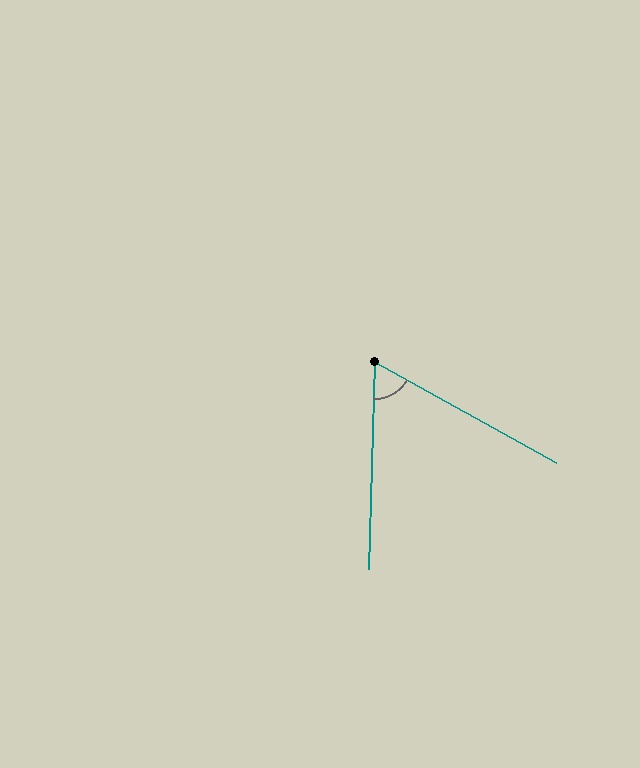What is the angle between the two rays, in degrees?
Approximately 63 degrees.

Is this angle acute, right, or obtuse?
It is acute.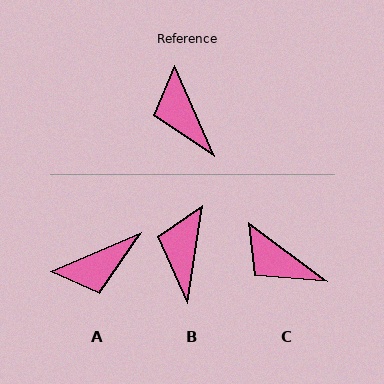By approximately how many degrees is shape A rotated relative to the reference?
Approximately 90 degrees counter-clockwise.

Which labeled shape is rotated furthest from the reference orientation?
A, about 90 degrees away.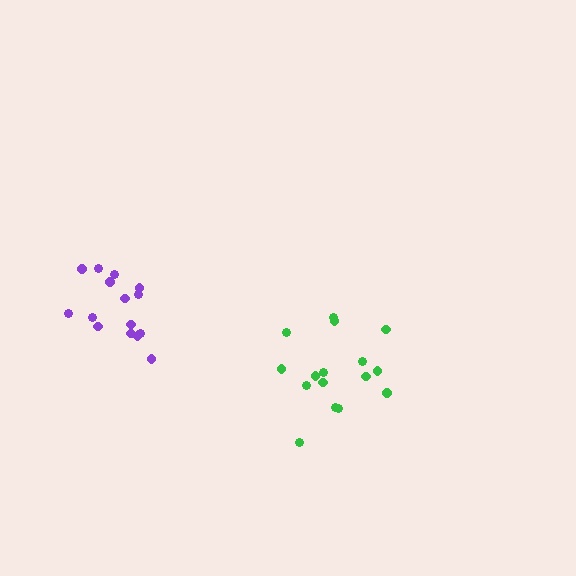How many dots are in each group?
Group 1: 15 dots, Group 2: 16 dots (31 total).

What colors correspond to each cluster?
The clusters are colored: purple, green.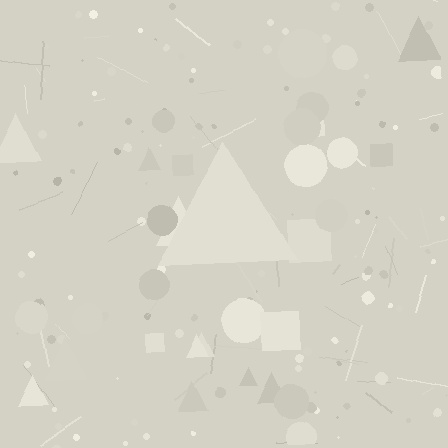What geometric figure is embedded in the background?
A triangle is embedded in the background.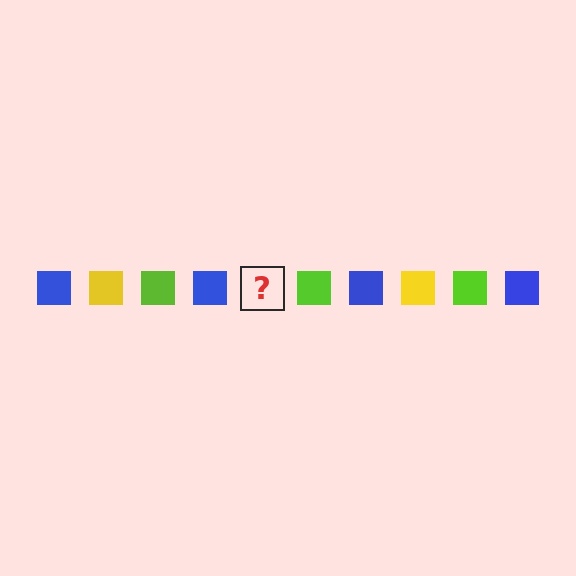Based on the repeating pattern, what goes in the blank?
The blank should be a yellow square.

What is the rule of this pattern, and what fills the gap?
The rule is that the pattern cycles through blue, yellow, lime squares. The gap should be filled with a yellow square.